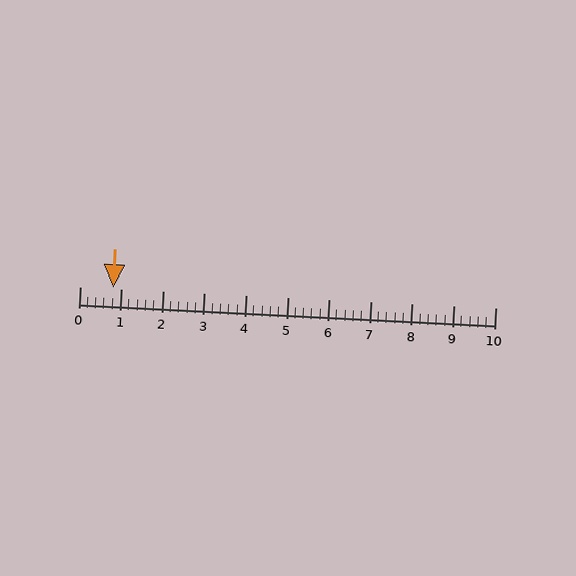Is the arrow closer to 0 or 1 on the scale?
The arrow is closer to 1.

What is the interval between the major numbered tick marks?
The major tick marks are spaced 1 units apart.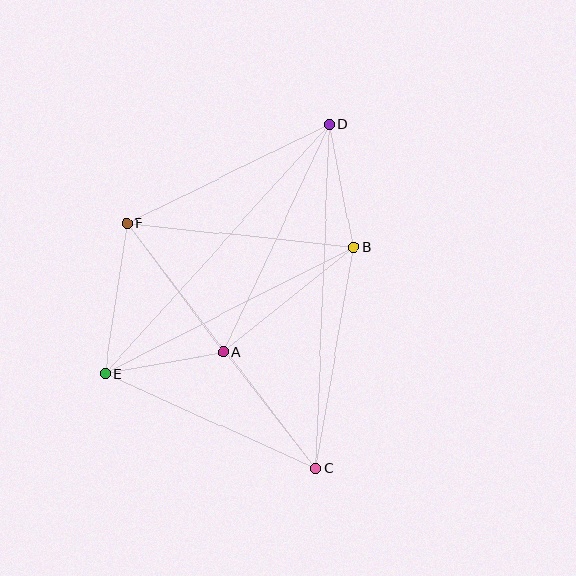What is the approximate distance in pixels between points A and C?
The distance between A and C is approximately 148 pixels.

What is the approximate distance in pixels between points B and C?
The distance between B and C is approximately 224 pixels.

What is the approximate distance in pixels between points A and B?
The distance between A and B is approximately 167 pixels.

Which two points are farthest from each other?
Points C and D are farthest from each other.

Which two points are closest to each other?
Points A and E are closest to each other.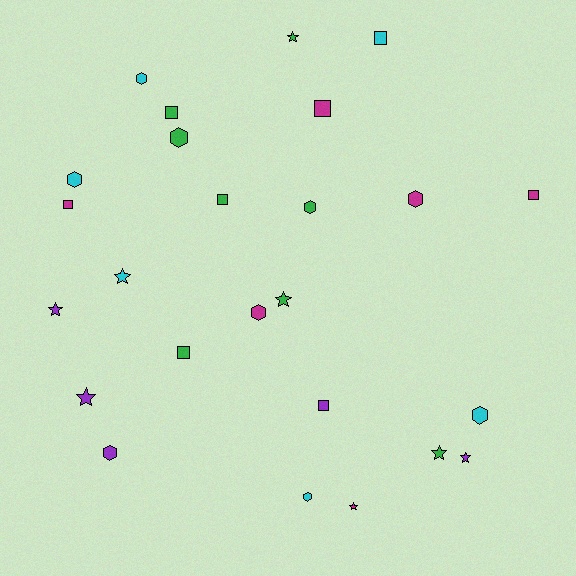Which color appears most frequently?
Green, with 8 objects.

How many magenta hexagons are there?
There are 2 magenta hexagons.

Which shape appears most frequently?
Hexagon, with 9 objects.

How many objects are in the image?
There are 25 objects.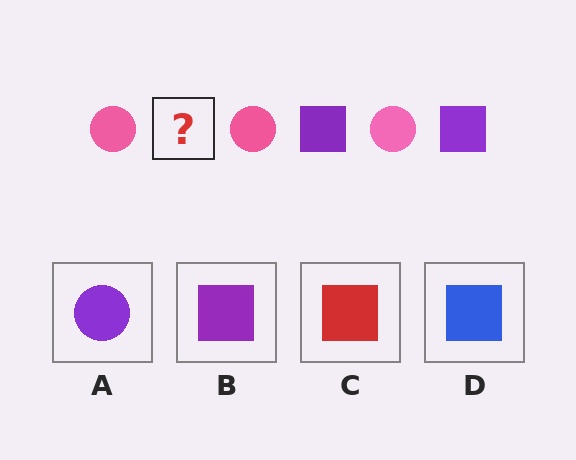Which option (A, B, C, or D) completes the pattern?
B.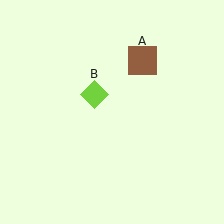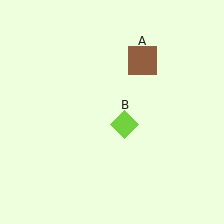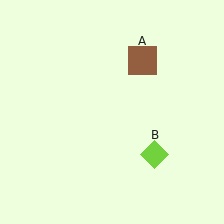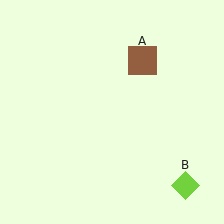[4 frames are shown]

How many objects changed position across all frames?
1 object changed position: lime diamond (object B).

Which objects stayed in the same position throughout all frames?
Brown square (object A) remained stationary.